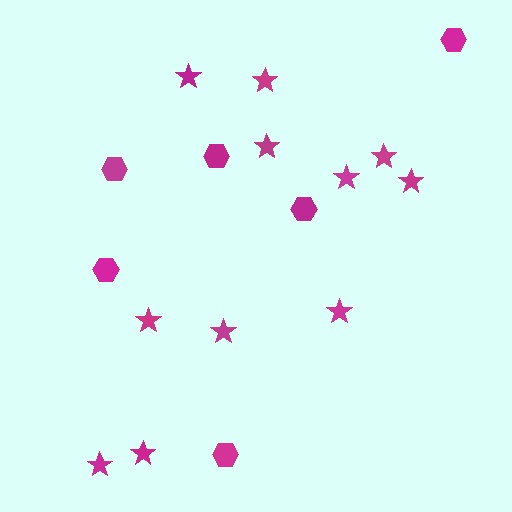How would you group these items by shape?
There are 2 groups: one group of hexagons (6) and one group of stars (11).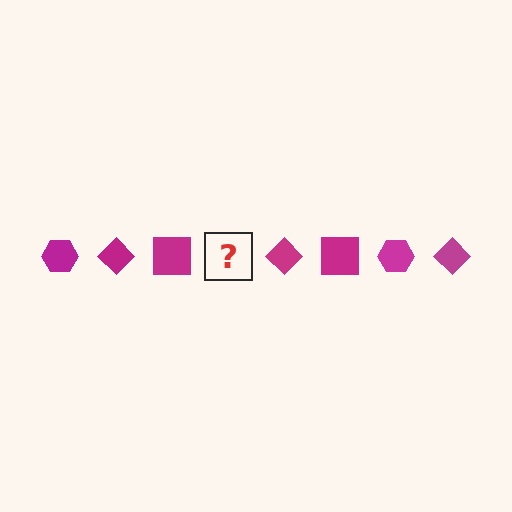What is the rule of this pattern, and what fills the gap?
The rule is that the pattern cycles through hexagon, diamond, square shapes in magenta. The gap should be filled with a magenta hexagon.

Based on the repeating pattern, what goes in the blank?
The blank should be a magenta hexagon.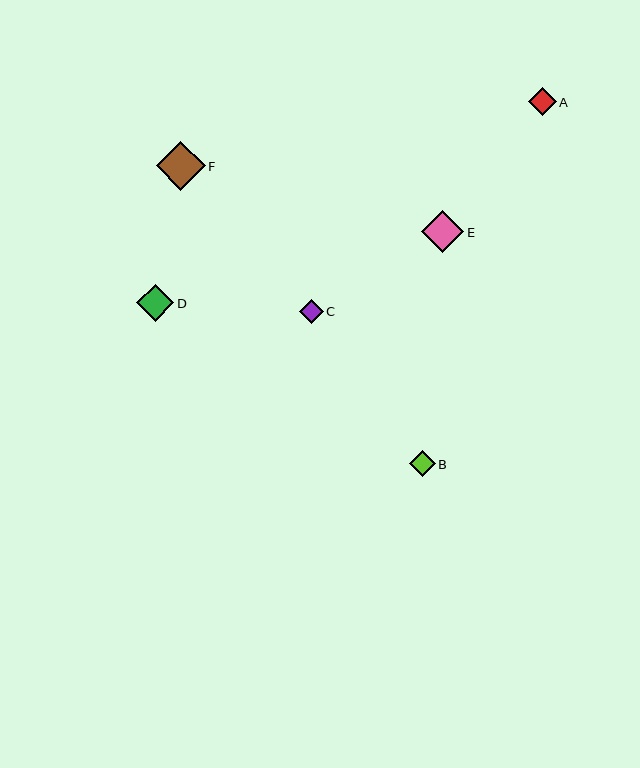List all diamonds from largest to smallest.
From largest to smallest: F, E, D, A, B, C.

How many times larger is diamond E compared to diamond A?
Diamond E is approximately 1.5 times the size of diamond A.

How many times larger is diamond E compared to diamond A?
Diamond E is approximately 1.5 times the size of diamond A.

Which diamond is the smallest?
Diamond C is the smallest with a size of approximately 24 pixels.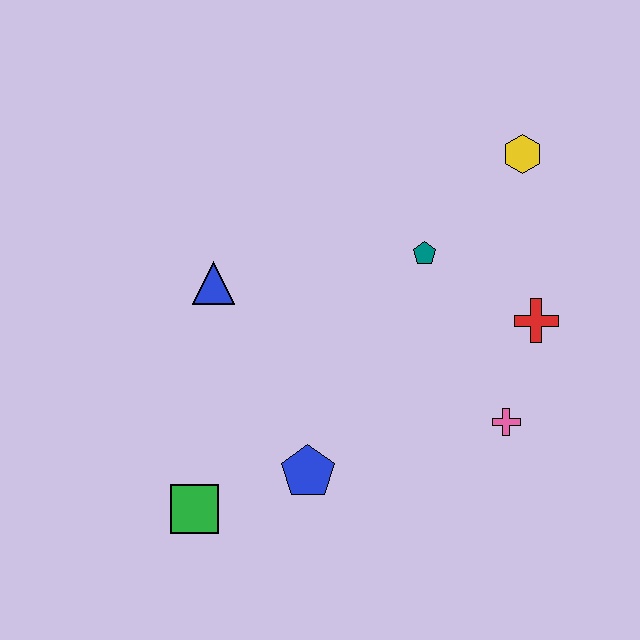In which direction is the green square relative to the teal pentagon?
The green square is below the teal pentagon.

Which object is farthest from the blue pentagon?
The yellow hexagon is farthest from the blue pentagon.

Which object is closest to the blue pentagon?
The green square is closest to the blue pentagon.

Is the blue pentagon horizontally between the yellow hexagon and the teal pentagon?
No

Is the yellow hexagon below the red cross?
No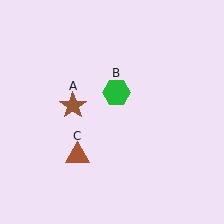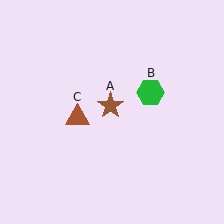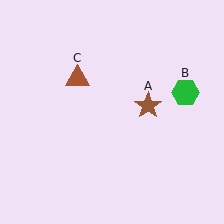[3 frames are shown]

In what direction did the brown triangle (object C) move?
The brown triangle (object C) moved up.